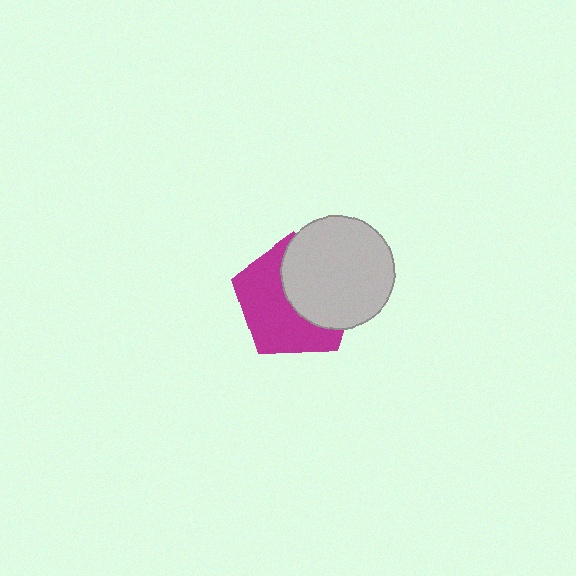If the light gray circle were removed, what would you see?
You would see the complete magenta pentagon.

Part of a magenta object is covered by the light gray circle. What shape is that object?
It is a pentagon.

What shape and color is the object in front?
The object in front is a light gray circle.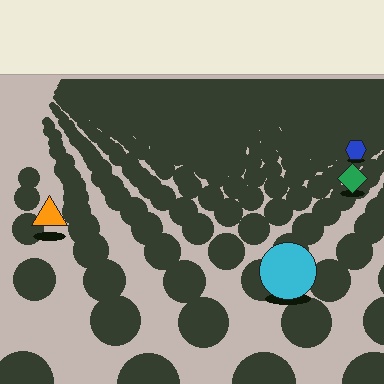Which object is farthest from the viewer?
The blue hexagon is farthest from the viewer. It appears smaller and the ground texture around it is denser.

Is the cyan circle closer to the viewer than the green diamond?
Yes. The cyan circle is closer — you can tell from the texture gradient: the ground texture is coarser near it.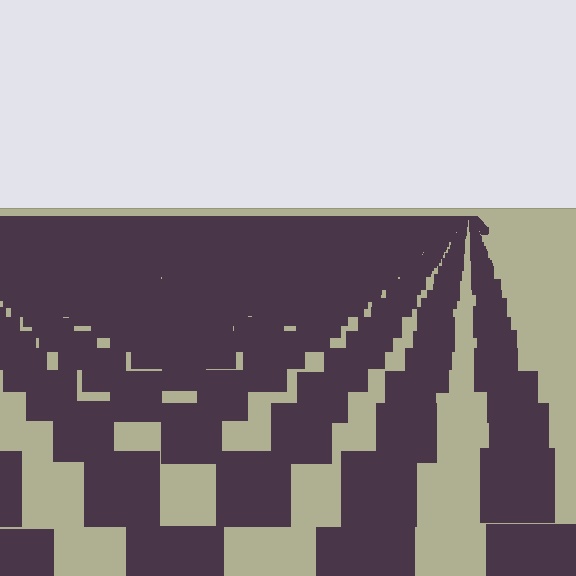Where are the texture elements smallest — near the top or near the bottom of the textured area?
Near the top.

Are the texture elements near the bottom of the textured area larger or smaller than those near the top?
Larger. Near the bottom, elements are closer to the viewer and appear at a bigger on-screen size.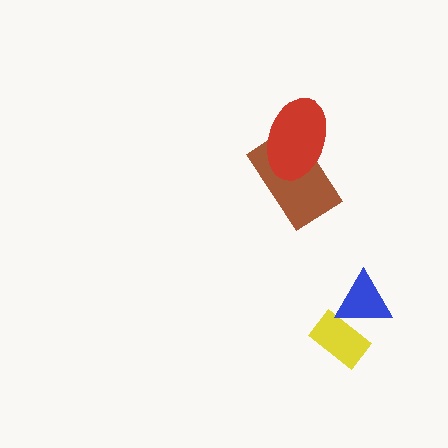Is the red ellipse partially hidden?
No, no other shape covers it.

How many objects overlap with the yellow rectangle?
1 object overlaps with the yellow rectangle.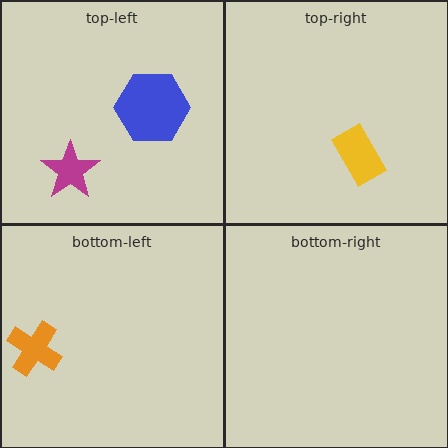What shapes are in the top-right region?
The yellow rectangle.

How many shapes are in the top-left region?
2.